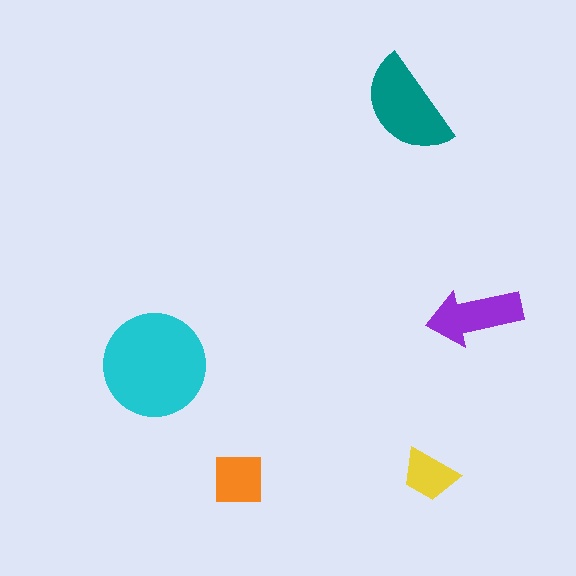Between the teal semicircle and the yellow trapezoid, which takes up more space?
The teal semicircle.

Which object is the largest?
The cyan circle.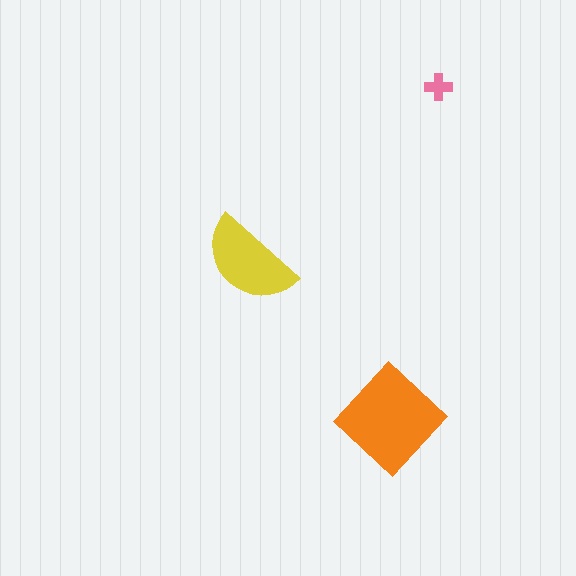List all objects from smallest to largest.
The pink cross, the yellow semicircle, the orange diamond.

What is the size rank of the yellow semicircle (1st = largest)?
2nd.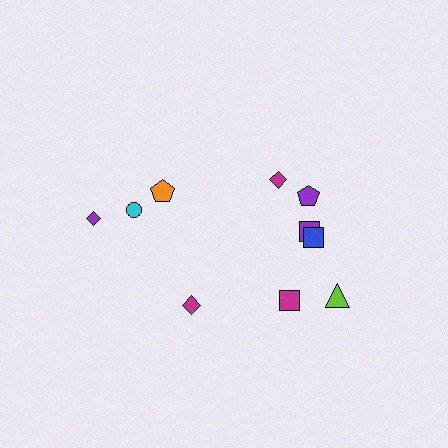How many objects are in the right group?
There are 6 objects.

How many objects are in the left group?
There are 4 objects.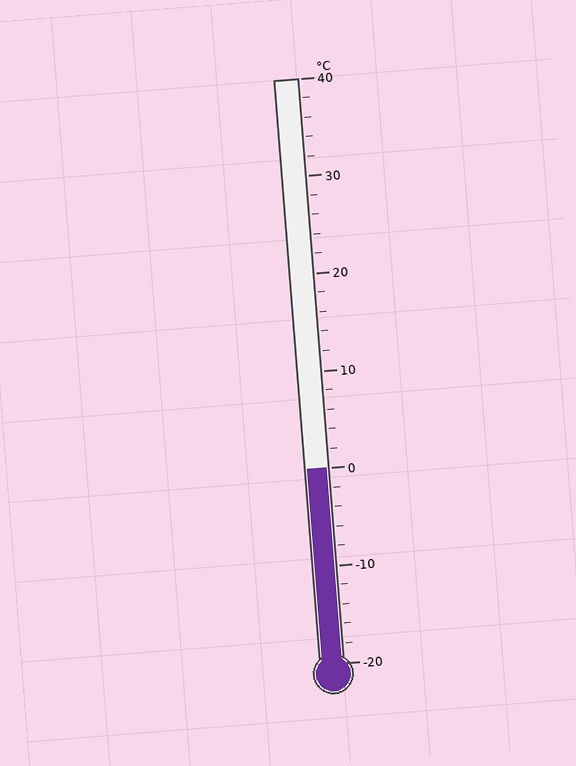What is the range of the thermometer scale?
The thermometer scale ranges from -20°C to 40°C.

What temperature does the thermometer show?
The thermometer shows approximately 0°C.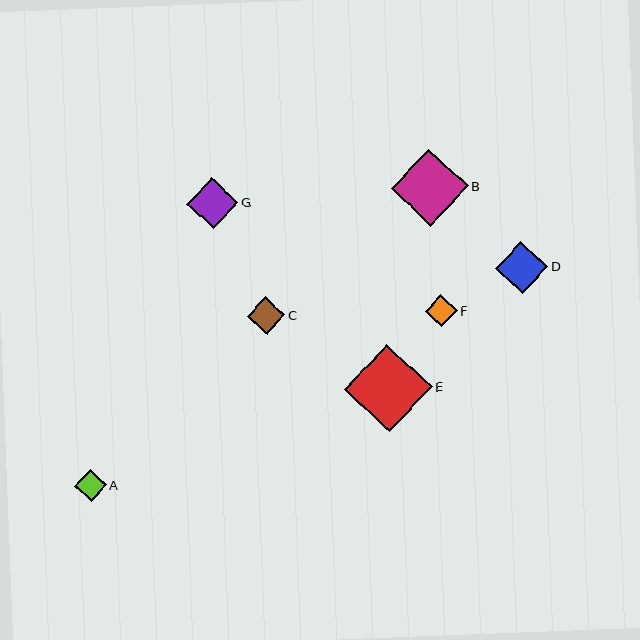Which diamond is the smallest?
Diamond A is the smallest with a size of approximately 32 pixels.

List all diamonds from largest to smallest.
From largest to smallest: E, B, D, G, C, F, A.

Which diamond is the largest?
Diamond E is the largest with a size of approximately 87 pixels.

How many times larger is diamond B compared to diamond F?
Diamond B is approximately 2.4 times the size of diamond F.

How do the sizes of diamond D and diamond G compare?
Diamond D and diamond G are approximately the same size.